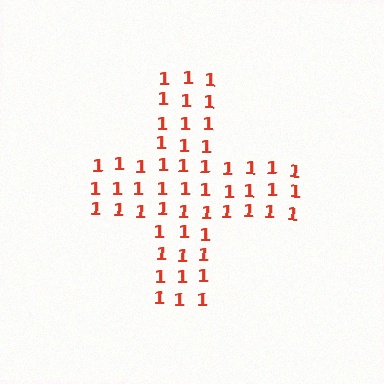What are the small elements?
The small elements are digit 1's.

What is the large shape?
The large shape is a cross.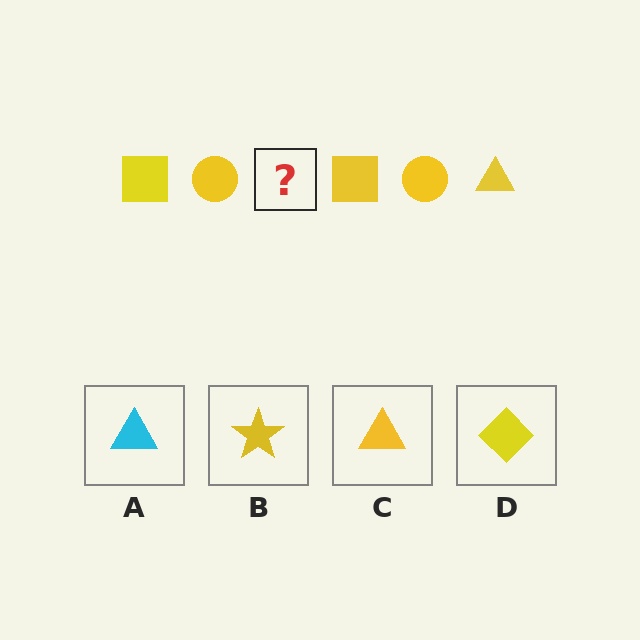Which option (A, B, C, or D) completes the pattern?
C.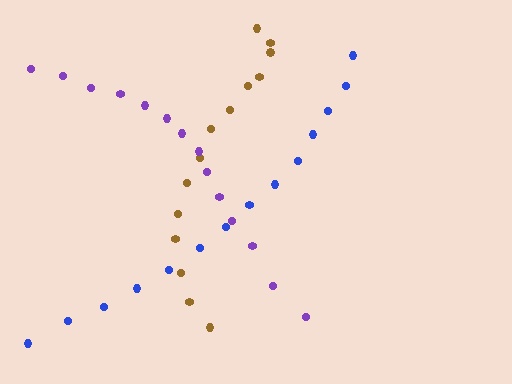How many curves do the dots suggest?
There are 3 distinct paths.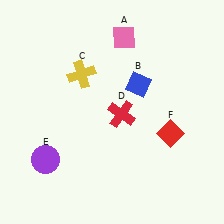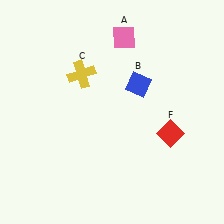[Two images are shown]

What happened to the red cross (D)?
The red cross (D) was removed in Image 2. It was in the bottom-right area of Image 1.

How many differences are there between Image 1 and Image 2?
There are 2 differences between the two images.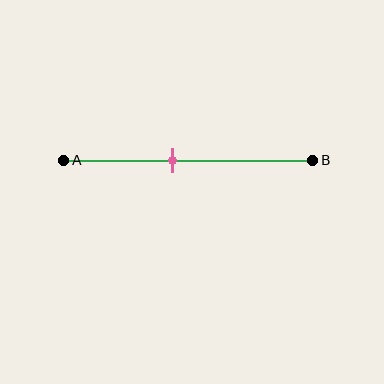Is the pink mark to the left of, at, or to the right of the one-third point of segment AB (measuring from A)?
The pink mark is to the right of the one-third point of segment AB.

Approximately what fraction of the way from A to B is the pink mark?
The pink mark is approximately 45% of the way from A to B.